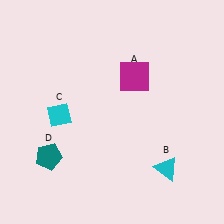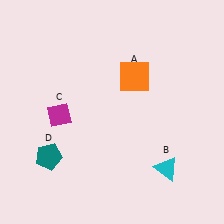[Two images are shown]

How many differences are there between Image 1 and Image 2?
There are 2 differences between the two images.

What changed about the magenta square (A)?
In Image 1, A is magenta. In Image 2, it changed to orange.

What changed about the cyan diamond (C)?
In Image 1, C is cyan. In Image 2, it changed to magenta.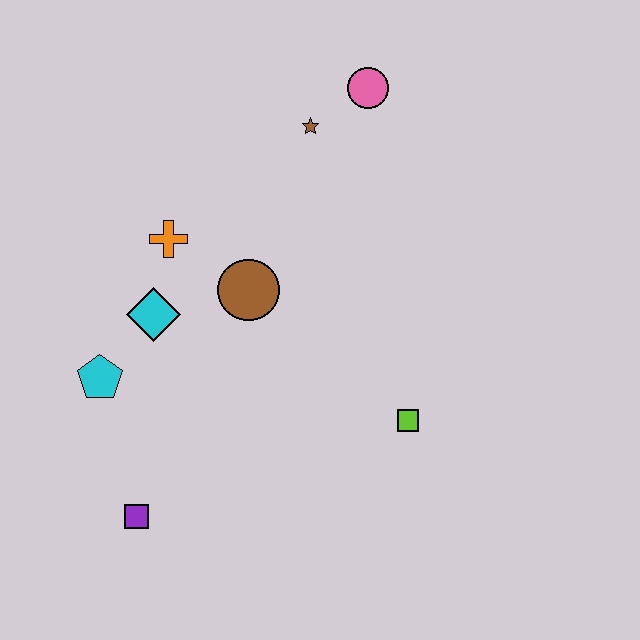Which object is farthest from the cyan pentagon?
The pink circle is farthest from the cyan pentagon.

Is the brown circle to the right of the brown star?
No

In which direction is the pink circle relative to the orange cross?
The pink circle is to the right of the orange cross.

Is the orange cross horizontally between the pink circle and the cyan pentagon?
Yes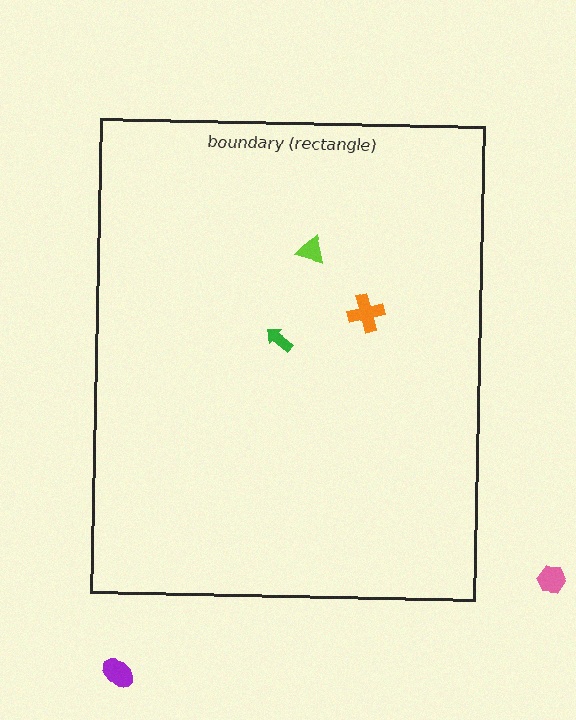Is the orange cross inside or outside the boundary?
Inside.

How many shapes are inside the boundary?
3 inside, 2 outside.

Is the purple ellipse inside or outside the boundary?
Outside.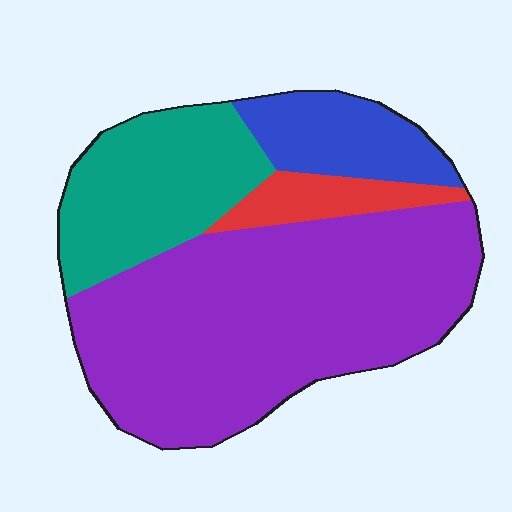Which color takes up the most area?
Purple, at roughly 60%.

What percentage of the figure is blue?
Blue covers about 10% of the figure.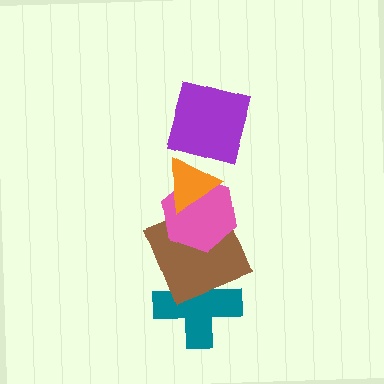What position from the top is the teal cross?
The teal cross is 5th from the top.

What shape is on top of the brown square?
The pink hexagon is on top of the brown square.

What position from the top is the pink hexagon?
The pink hexagon is 3rd from the top.